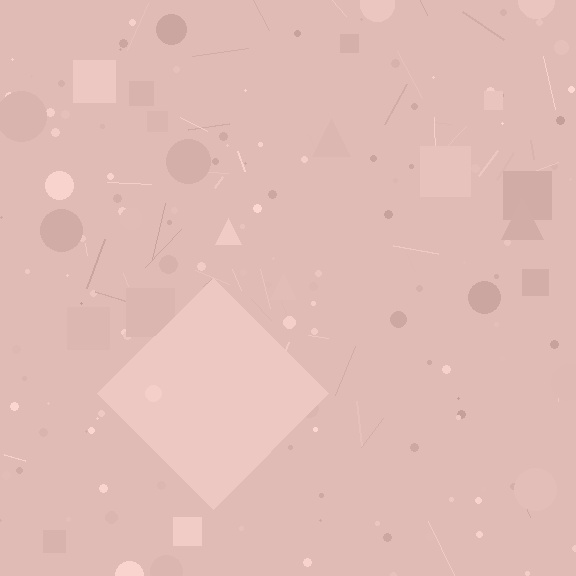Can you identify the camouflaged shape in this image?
The camouflaged shape is a diamond.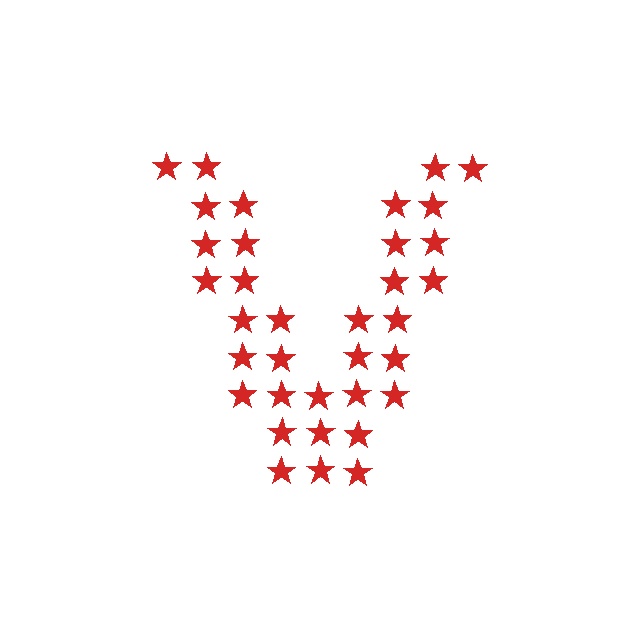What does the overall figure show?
The overall figure shows the letter V.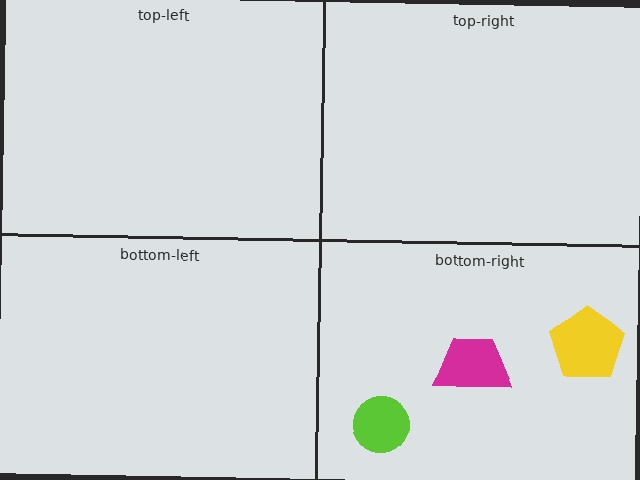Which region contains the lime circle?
The bottom-right region.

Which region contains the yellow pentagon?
The bottom-right region.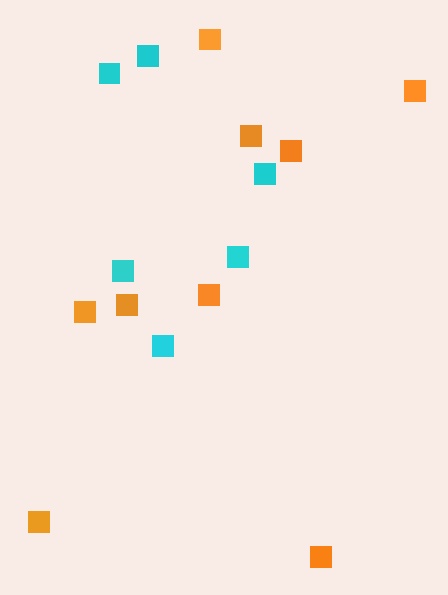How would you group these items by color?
There are 2 groups: one group of orange squares (9) and one group of cyan squares (6).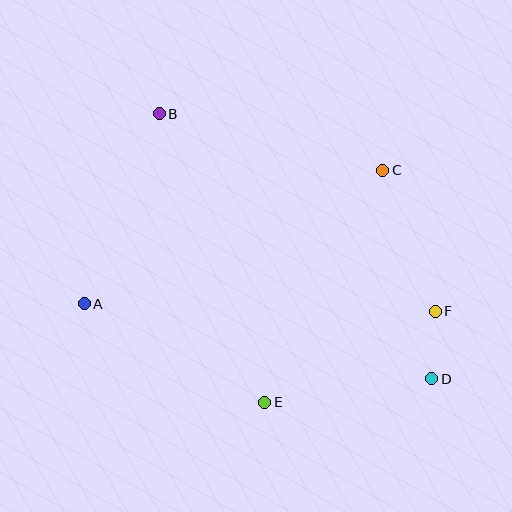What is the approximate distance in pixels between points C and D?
The distance between C and D is approximately 214 pixels.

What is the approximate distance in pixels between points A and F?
The distance between A and F is approximately 351 pixels.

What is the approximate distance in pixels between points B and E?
The distance between B and E is approximately 307 pixels.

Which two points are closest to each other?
Points D and F are closest to each other.